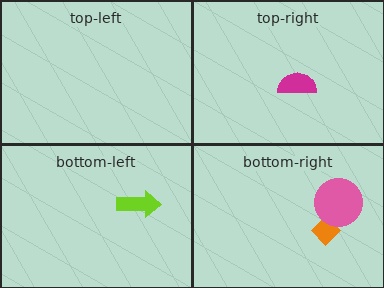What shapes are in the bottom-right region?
The orange diamond, the pink circle.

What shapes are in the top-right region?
The magenta semicircle.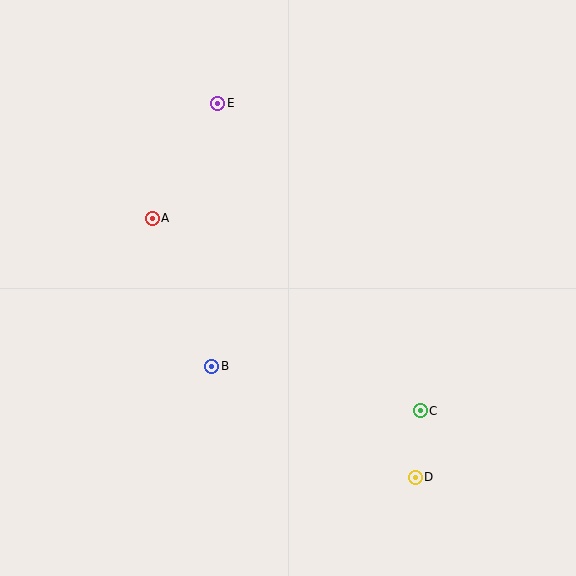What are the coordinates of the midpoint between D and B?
The midpoint between D and B is at (313, 422).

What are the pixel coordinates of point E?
Point E is at (218, 103).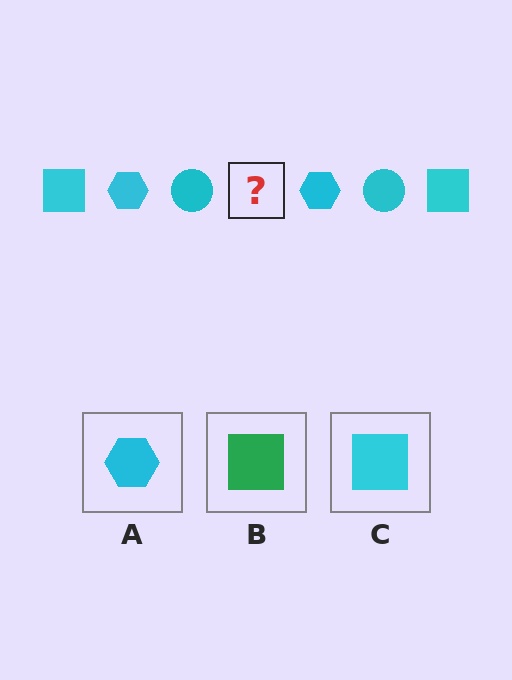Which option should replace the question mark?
Option C.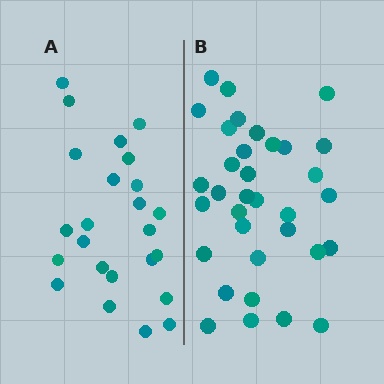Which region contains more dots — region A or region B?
Region B (the right region) has more dots.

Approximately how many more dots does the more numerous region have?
Region B has roughly 10 or so more dots than region A.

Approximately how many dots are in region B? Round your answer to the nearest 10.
About 30 dots. (The exact count is 34, which rounds to 30.)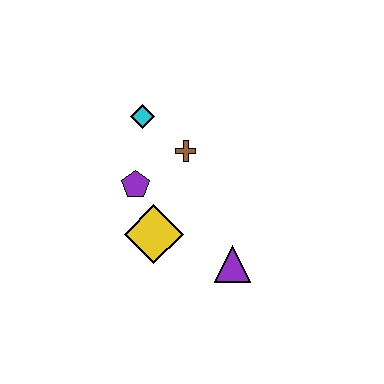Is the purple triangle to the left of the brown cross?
No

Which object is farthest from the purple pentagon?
The purple triangle is farthest from the purple pentagon.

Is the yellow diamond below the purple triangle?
No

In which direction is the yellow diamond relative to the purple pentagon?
The yellow diamond is below the purple pentagon.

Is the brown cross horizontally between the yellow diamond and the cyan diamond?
No